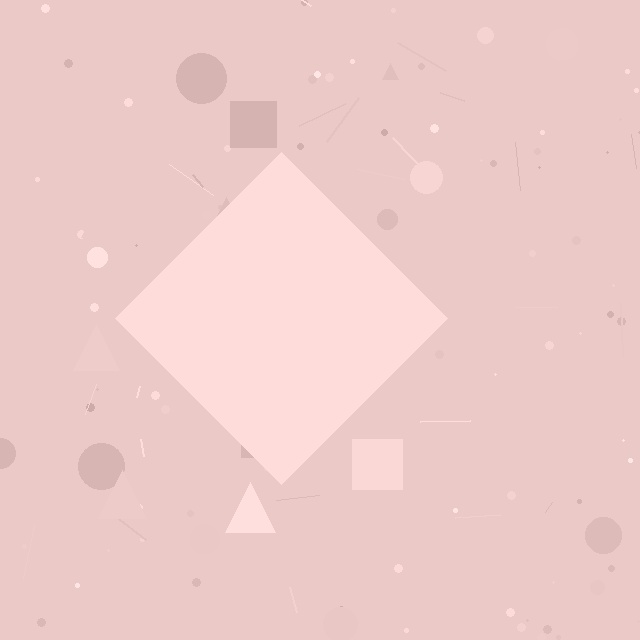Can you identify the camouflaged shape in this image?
The camouflaged shape is a diamond.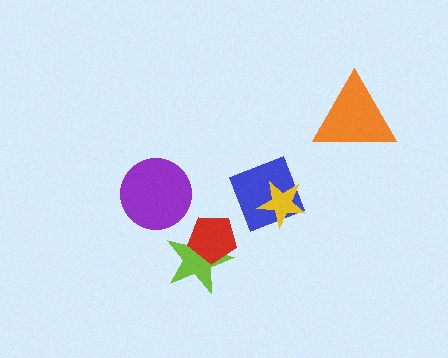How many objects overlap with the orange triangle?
0 objects overlap with the orange triangle.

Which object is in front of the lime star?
The red pentagon is in front of the lime star.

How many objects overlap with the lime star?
1 object overlaps with the lime star.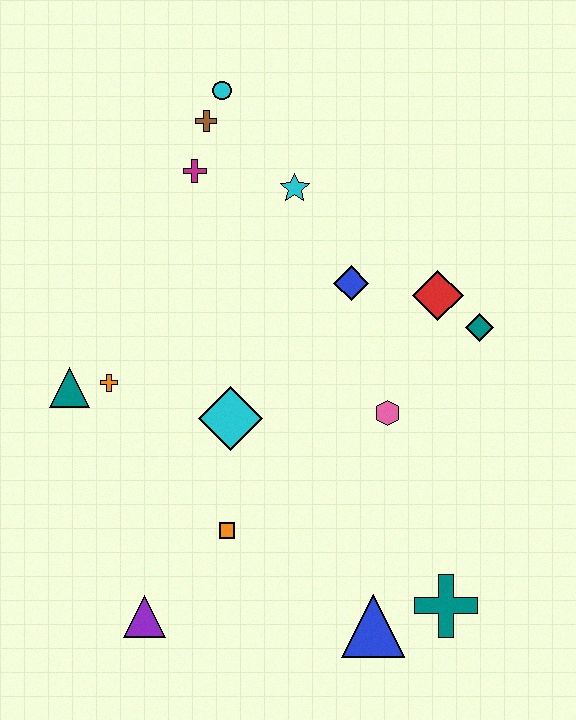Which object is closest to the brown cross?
The cyan circle is closest to the brown cross.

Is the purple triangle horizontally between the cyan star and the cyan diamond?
No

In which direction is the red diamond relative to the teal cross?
The red diamond is above the teal cross.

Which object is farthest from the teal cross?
The cyan circle is farthest from the teal cross.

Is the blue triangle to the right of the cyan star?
Yes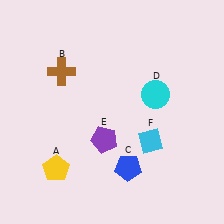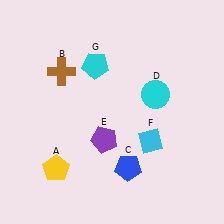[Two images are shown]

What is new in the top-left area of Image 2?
A cyan pentagon (G) was added in the top-left area of Image 2.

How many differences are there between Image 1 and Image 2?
There is 1 difference between the two images.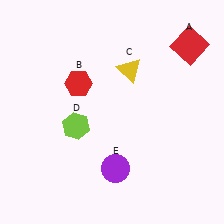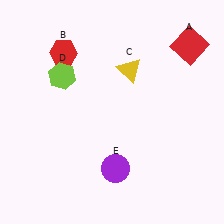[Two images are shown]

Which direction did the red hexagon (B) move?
The red hexagon (B) moved up.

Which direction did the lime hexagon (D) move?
The lime hexagon (D) moved up.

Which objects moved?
The objects that moved are: the red hexagon (B), the lime hexagon (D).